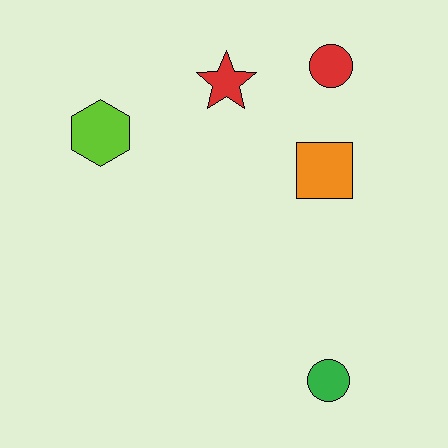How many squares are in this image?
There is 1 square.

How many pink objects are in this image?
There are no pink objects.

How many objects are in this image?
There are 5 objects.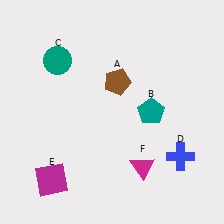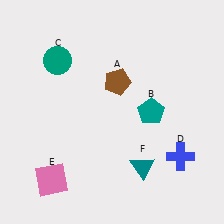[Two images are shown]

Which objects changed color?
E changed from magenta to pink. F changed from magenta to teal.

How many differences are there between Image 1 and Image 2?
There are 2 differences between the two images.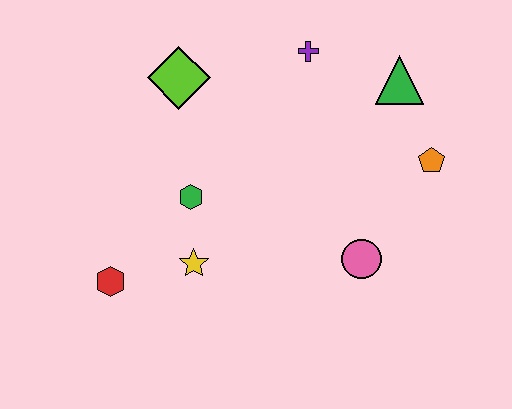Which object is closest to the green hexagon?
The yellow star is closest to the green hexagon.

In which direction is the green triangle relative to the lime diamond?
The green triangle is to the right of the lime diamond.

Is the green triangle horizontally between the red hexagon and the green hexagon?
No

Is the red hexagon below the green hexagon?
Yes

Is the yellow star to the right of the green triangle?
No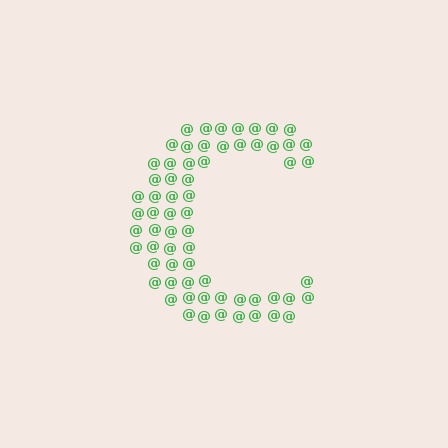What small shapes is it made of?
It is made of small at signs.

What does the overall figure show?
The overall figure shows the letter C.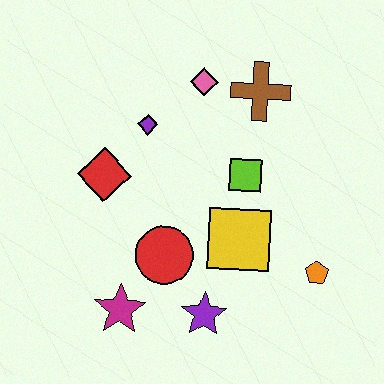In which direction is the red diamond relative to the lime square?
The red diamond is to the left of the lime square.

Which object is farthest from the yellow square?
The pink diamond is farthest from the yellow square.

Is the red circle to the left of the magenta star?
No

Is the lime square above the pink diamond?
No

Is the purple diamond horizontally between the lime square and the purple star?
No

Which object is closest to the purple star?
The red circle is closest to the purple star.